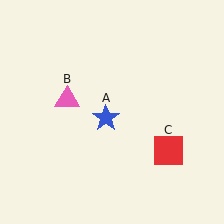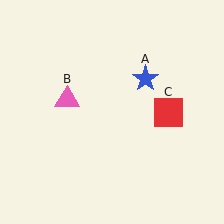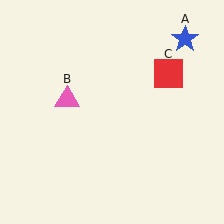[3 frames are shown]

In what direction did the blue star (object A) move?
The blue star (object A) moved up and to the right.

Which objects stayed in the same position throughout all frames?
Pink triangle (object B) remained stationary.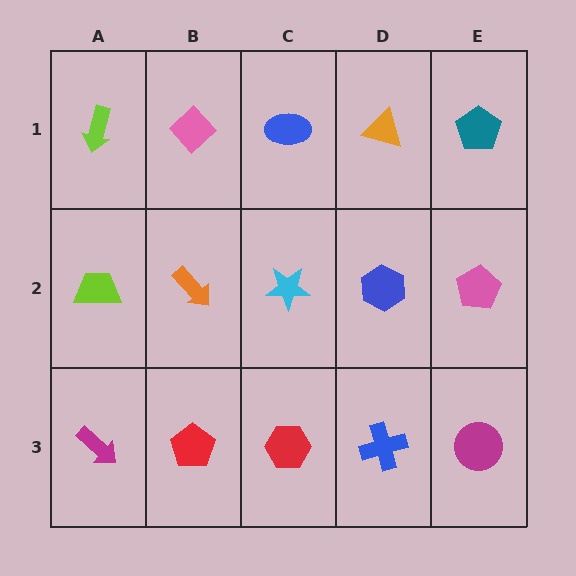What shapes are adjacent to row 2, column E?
A teal pentagon (row 1, column E), a magenta circle (row 3, column E), a blue hexagon (row 2, column D).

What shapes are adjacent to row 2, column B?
A pink diamond (row 1, column B), a red pentagon (row 3, column B), a lime trapezoid (row 2, column A), a cyan star (row 2, column C).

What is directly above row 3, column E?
A pink pentagon.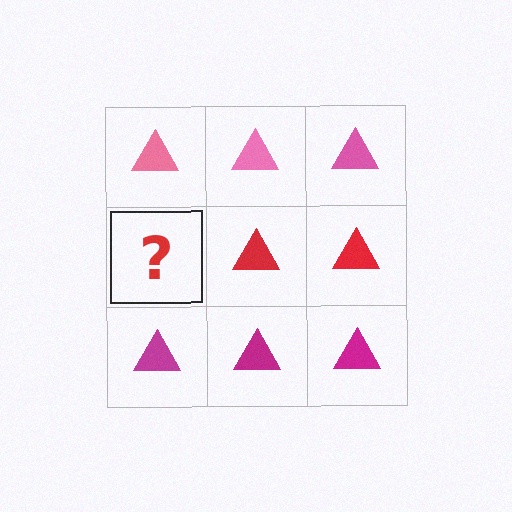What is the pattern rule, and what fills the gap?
The rule is that each row has a consistent color. The gap should be filled with a red triangle.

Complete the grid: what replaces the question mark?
The question mark should be replaced with a red triangle.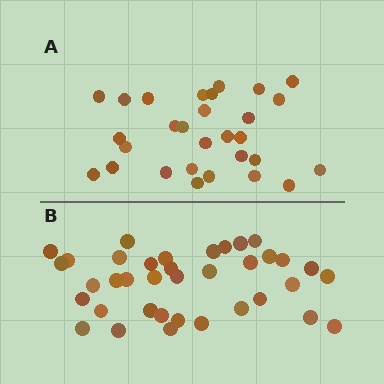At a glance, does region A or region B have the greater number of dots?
Region B (the bottom region) has more dots.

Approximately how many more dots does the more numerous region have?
Region B has roughly 8 or so more dots than region A.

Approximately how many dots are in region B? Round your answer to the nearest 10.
About 40 dots. (The exact count is 37, which rounds to 40.)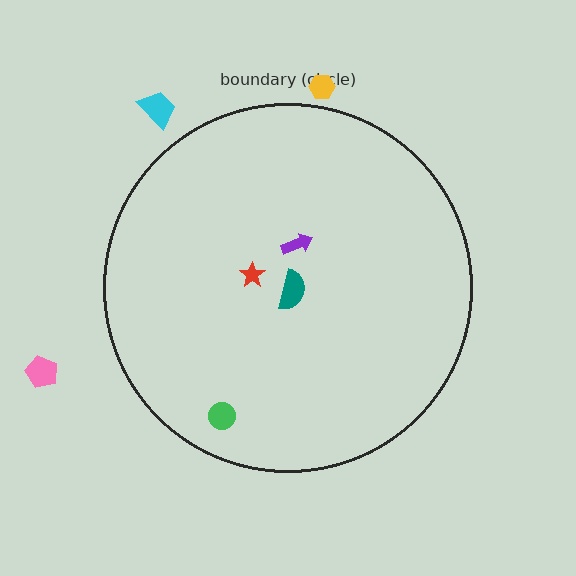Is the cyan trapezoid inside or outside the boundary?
Outside.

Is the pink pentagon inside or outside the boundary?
Outside.